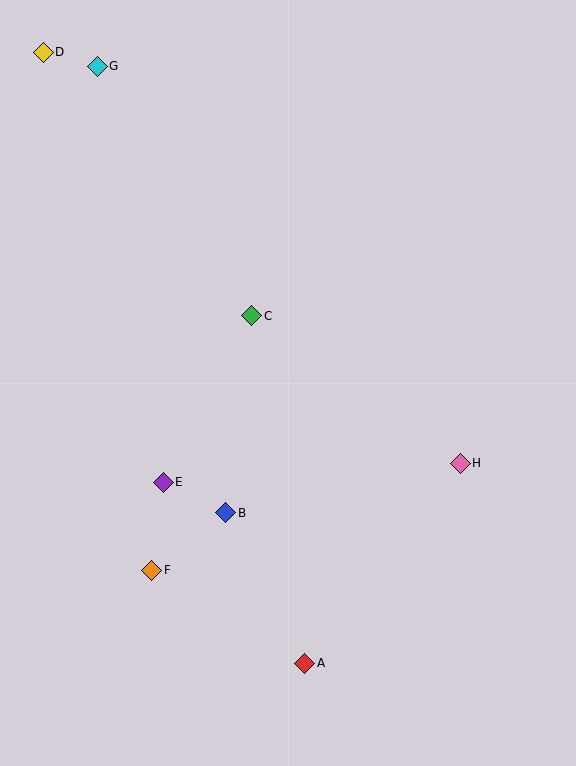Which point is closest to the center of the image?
Point C at (252, 316) is closest to the center.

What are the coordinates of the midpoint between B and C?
The midpoint between B and C is at (239, 414).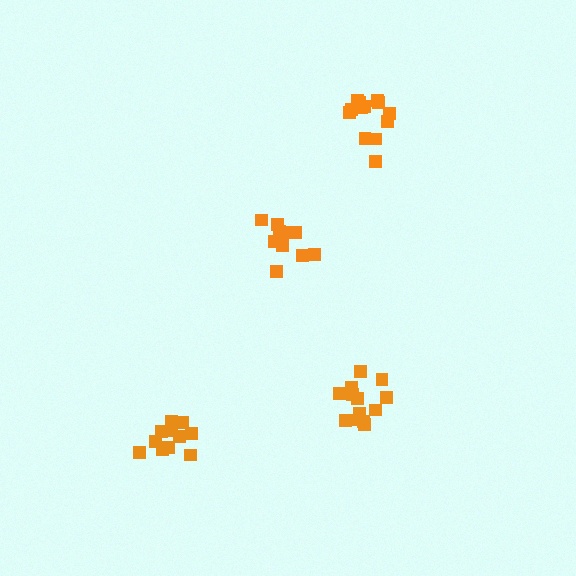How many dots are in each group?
Group 1: 11 dots, Group 2: 13 dots, Group 3: 10 dots, Group 4: 13 dots (47 total).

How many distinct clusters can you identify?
There are 4 distinct clusters.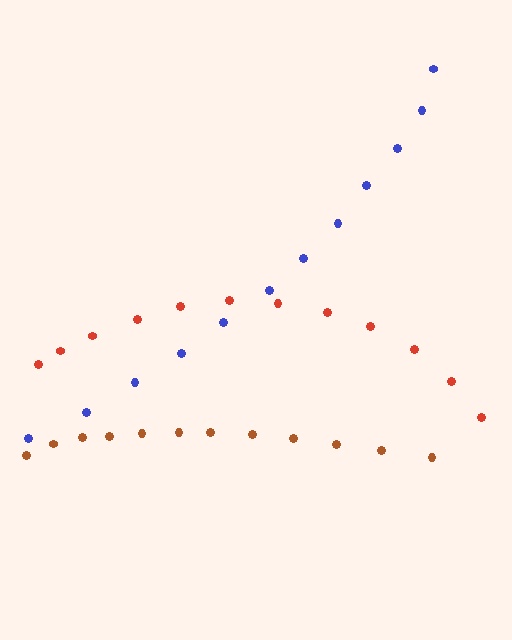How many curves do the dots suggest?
There are 3 distinct paths.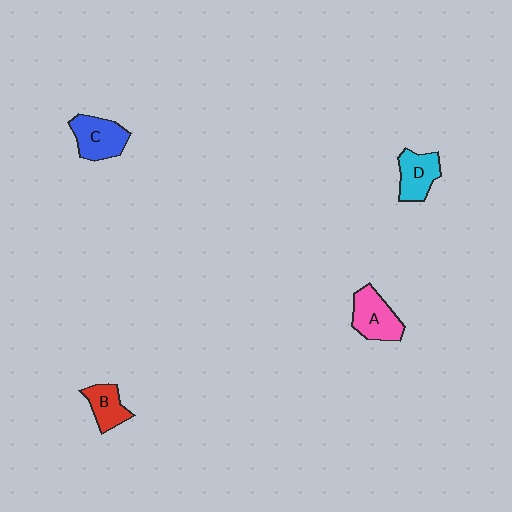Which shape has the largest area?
Shape A (pink).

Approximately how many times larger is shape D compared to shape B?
Approximately 1.2 times.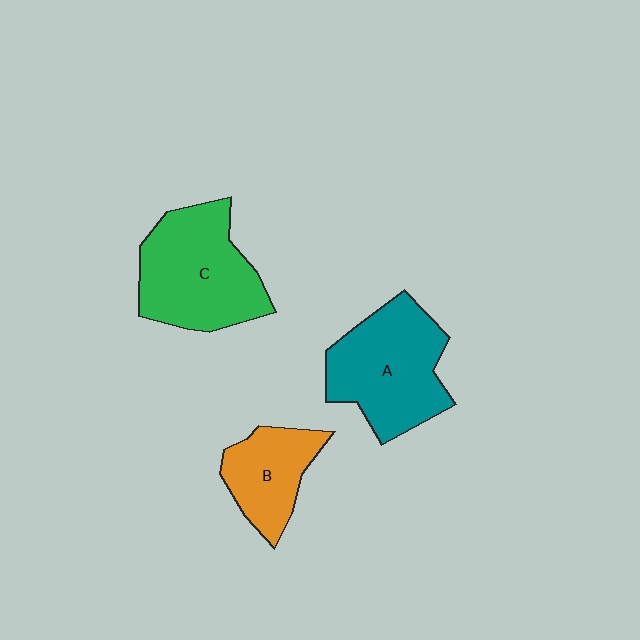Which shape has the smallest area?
Shape B (orange).